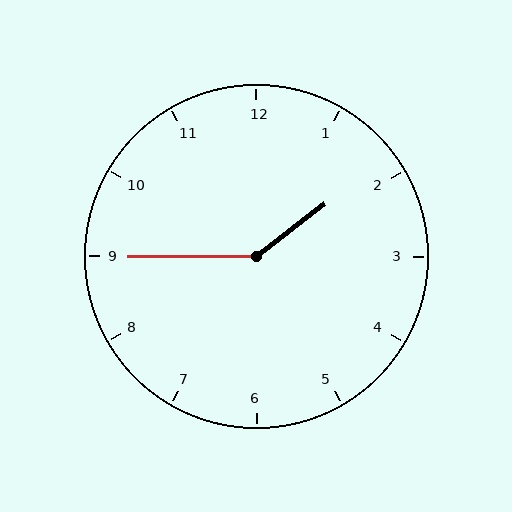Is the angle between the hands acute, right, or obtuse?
It is obtuse.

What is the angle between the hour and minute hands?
Approximately 142 degrees.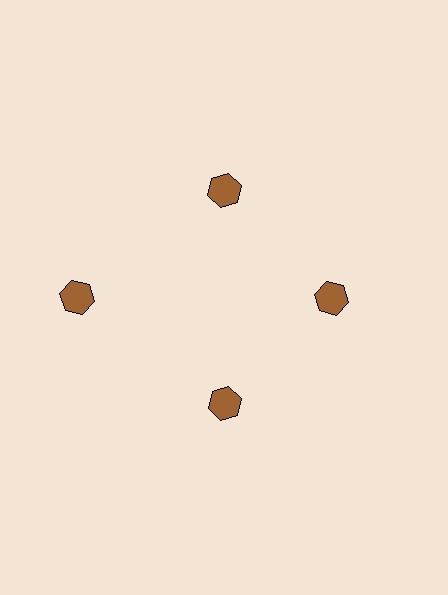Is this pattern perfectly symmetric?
No. The 4 brown hexagons are arranged in a ring, but one element near the 9 o'clock position is pushed outward from the center, breaking the 4-fold rotational symmetry.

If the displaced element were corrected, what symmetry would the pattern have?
It would have 4-fold rotational symmetry — the pattern would map onto itself every 90 degrees.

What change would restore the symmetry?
The symmetry would be restored by moving it inward, back onto the ring so that all 4 hexagons sit at equal angles and equal distance from the center.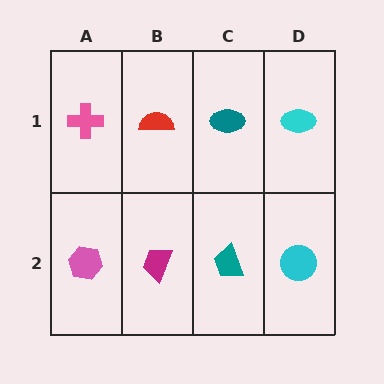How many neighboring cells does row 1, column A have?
2.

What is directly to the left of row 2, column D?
A teal trapezoid.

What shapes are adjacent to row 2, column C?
A teal ellipse (row 1, column C), a magenta trapezoid (row 2, column B), a cyan circle (row 2, column D).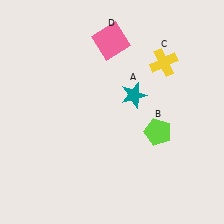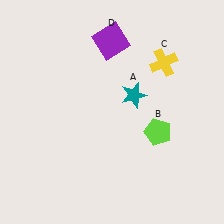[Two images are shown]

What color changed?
The square (D) changed from pink in Image 1 to purple in Image 2.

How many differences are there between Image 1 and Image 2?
There is 1 difference between the two images.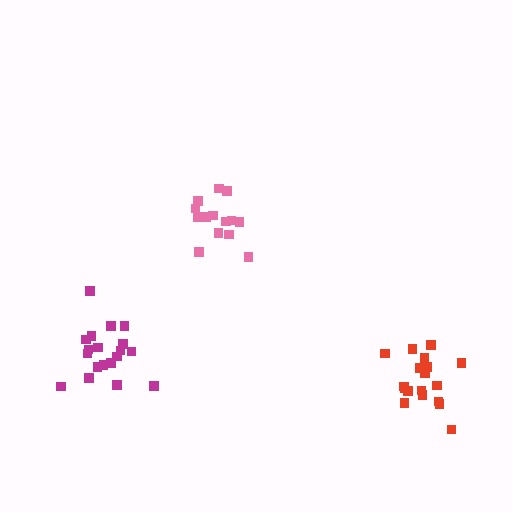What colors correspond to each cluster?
The clusters are colored: magenta, pink, red.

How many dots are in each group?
Group 1: 19 dots, Group 2: 14 dots, Group 3: 18 dots (51 total).